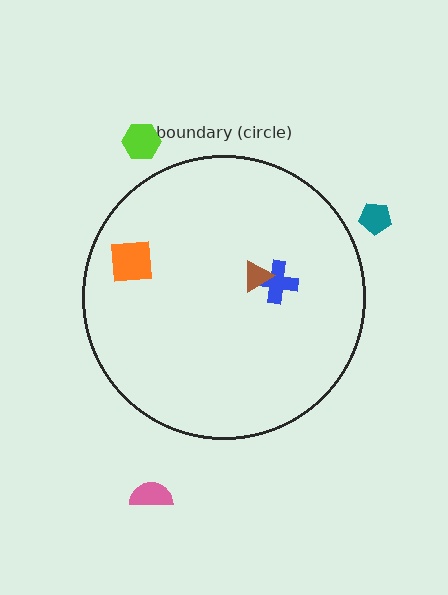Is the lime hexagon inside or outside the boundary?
Outside.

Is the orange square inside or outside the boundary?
Inside.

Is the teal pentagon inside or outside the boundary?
Outside.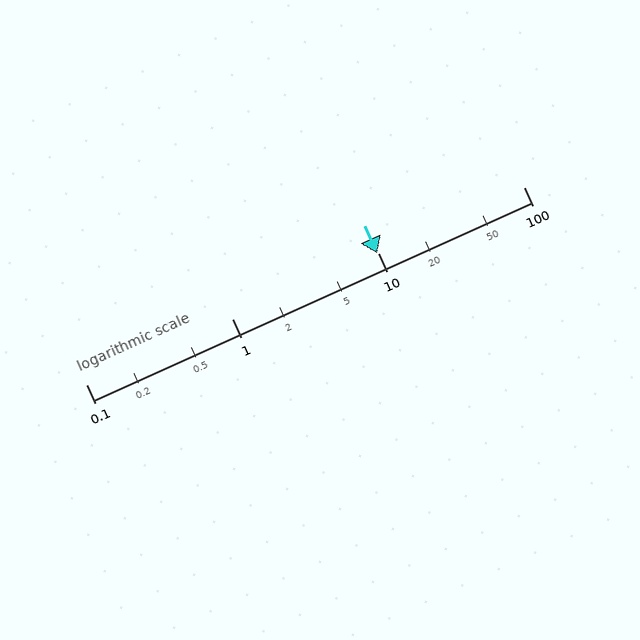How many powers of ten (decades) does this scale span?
The scale spans 3 decades, from 0.1 to 100.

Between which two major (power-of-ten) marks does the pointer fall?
The pointer is between 1 and 10.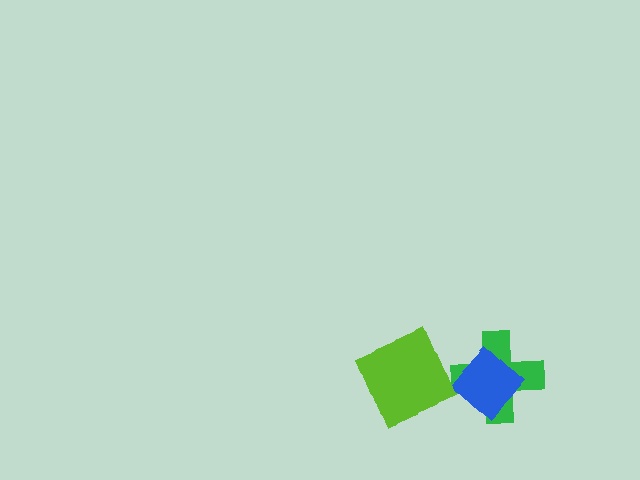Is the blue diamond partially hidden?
No, no other shape covers it.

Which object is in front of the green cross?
The blue diamond is in front of the green cross.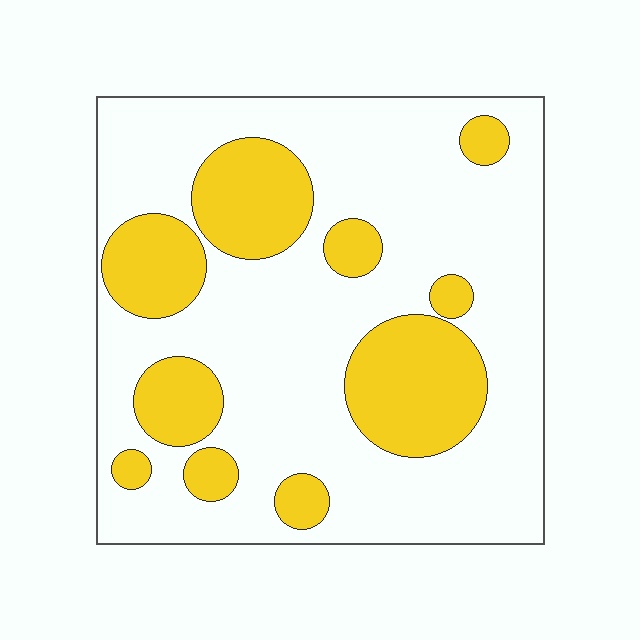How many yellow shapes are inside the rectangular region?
10.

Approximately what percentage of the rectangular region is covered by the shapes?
Approximately 30%.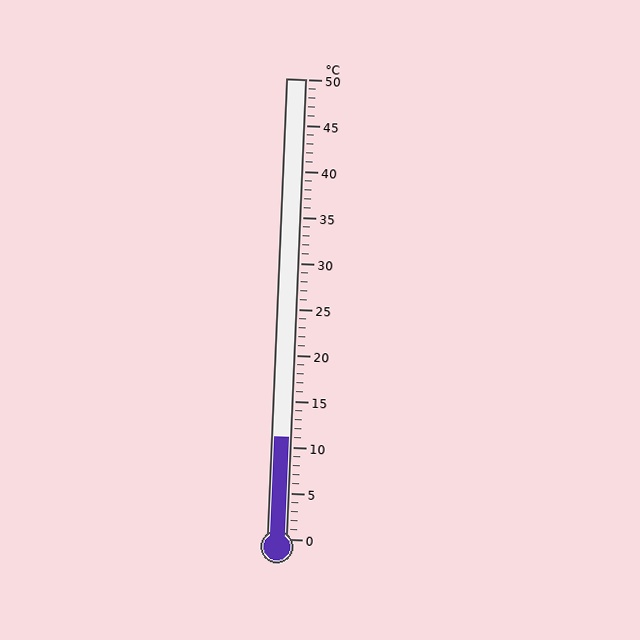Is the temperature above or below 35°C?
The temperature is below 35°C.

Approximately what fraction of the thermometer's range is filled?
The thermometer is filled to approximately 20% of its range.